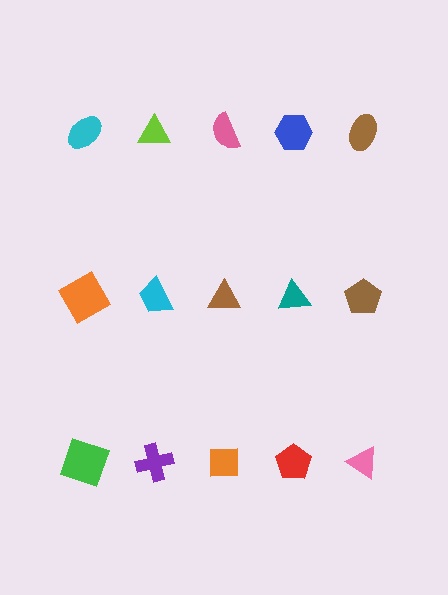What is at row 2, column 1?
An orange diamond.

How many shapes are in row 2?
5 shapes.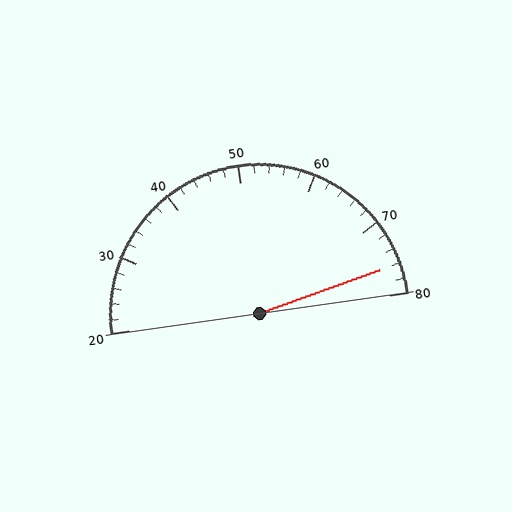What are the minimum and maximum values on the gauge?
The gauge ranges from 20 to 80.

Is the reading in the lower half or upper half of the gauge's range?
The reading is in the upper half of the range (20 to 80).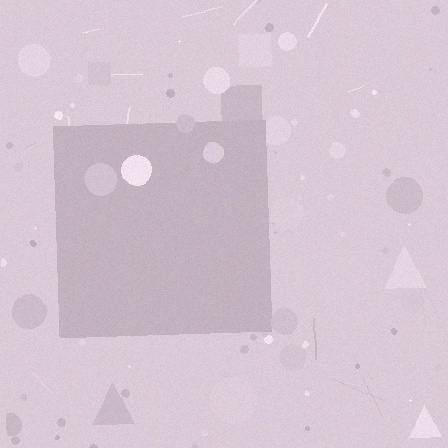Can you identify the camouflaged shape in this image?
The camouflaged shape is a square.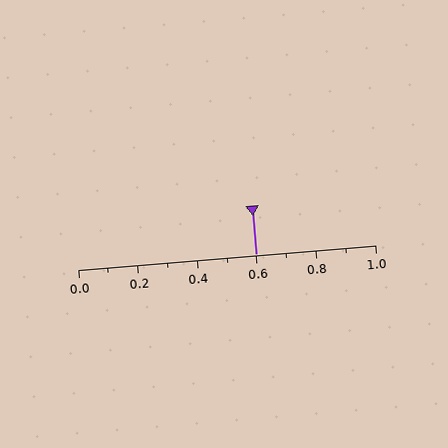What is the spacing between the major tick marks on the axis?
The major ticks are spaced 0.2 apart.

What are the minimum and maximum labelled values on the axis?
The axis runs from 0.0 to 1.0.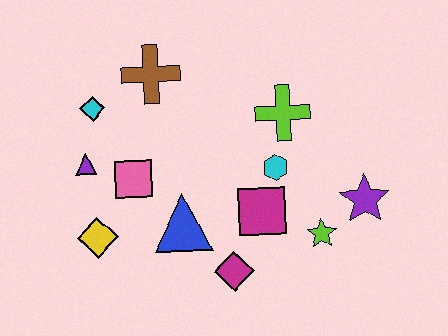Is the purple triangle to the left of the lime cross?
Yes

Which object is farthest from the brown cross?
The purple star is farthest from the brown cross.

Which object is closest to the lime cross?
The cyan hexagon is closest to the lime cross.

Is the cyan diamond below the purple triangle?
No